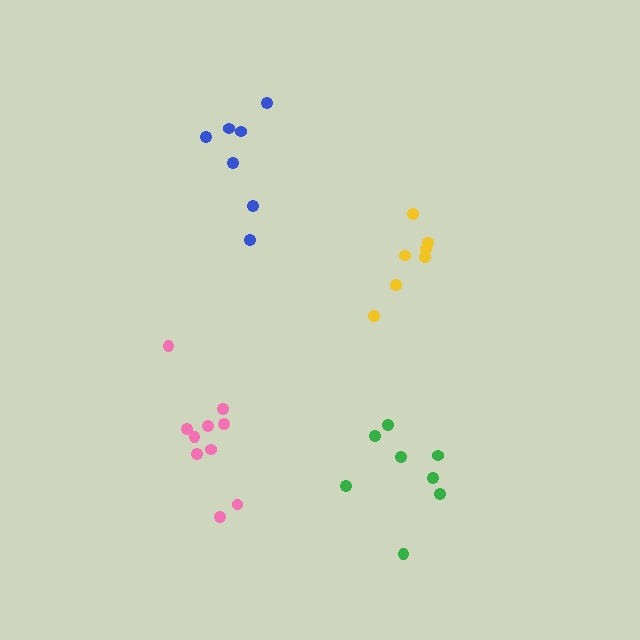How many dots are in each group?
Group 1: 10 dots, Group 2: 8 dots, Group 3: 7 dots, Group 4: 7 dots (32 total).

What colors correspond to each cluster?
The clusters are colored: pink, green, yellow, blue.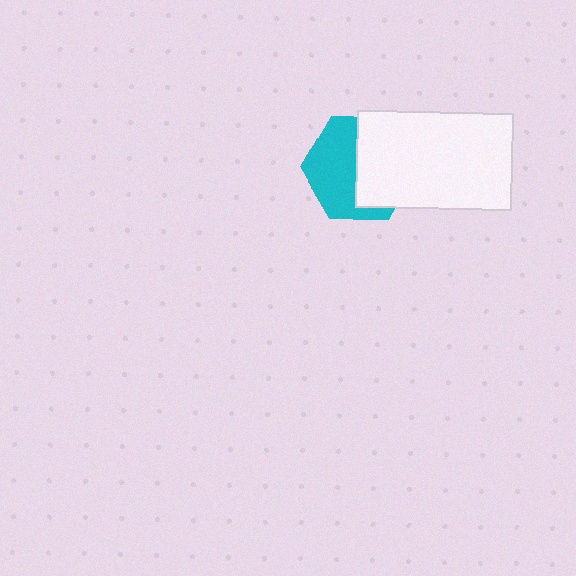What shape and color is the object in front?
The object in front is a white rectangle.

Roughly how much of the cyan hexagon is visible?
About half of it is visible (roughly 51%).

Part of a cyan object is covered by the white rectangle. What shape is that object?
It is a hexagon.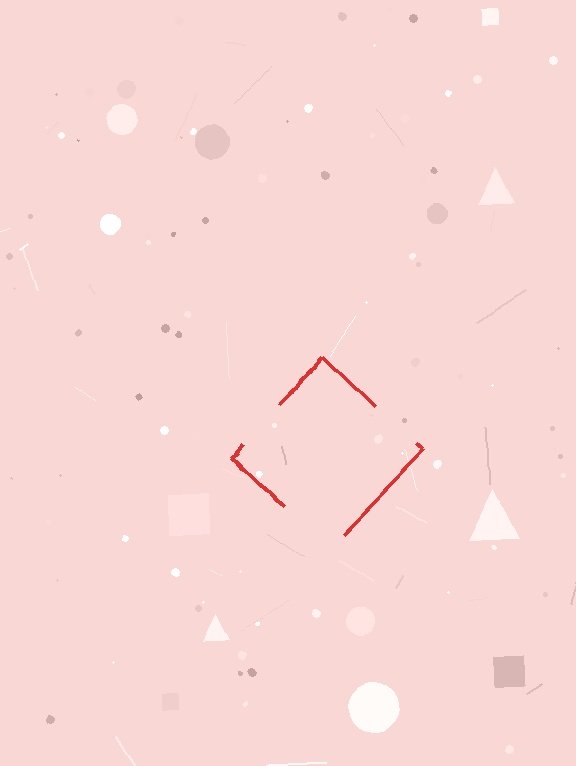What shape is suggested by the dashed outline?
The dashed outline suggests a diamond.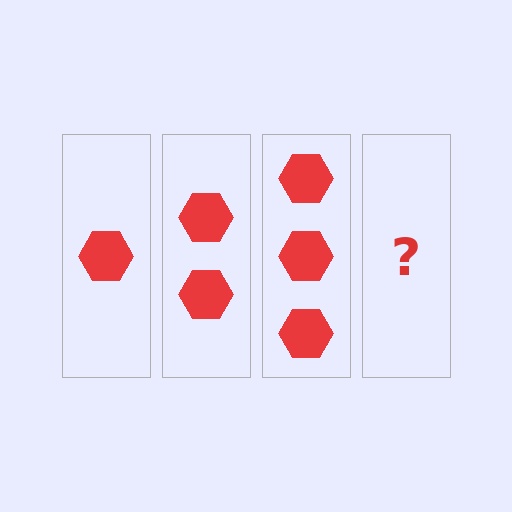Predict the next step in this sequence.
The next step is 4 hexagons.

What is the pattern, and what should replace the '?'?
The pattern is that each step adds one more hexagon. The '?' should be 4 hexagons.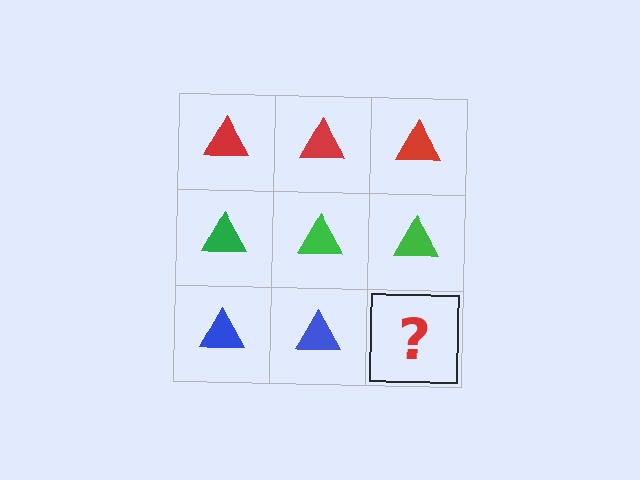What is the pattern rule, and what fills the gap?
The rule is that each row has a consistent color. The gap should be filled with a blue triangle.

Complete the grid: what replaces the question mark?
The question mark should be replaced with a blue triangle.